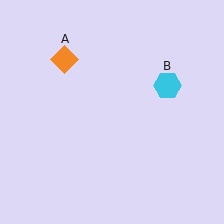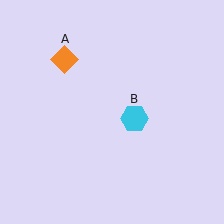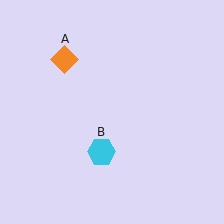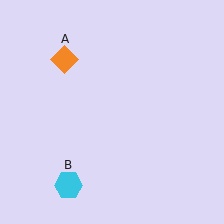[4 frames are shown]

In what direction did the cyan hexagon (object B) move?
The cyan hexagon (object B) moved down and to the left.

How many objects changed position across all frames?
1 object changed position: cyan hexagon (object B).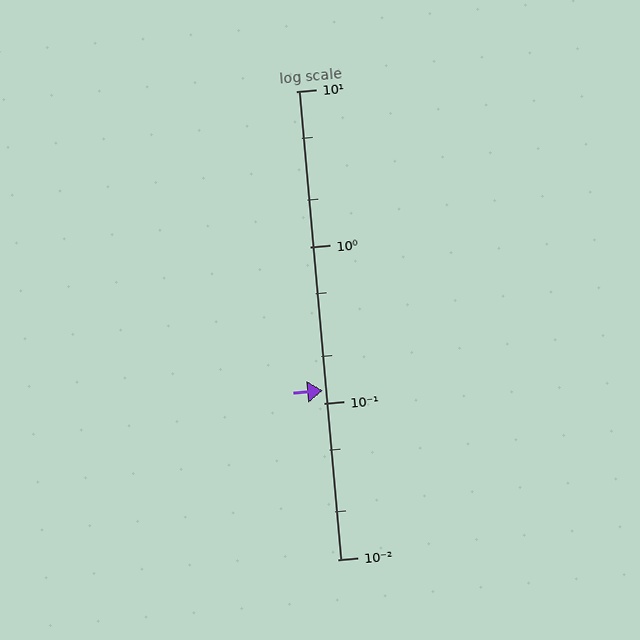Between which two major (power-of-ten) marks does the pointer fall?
The pointer is between 0.1 and 1.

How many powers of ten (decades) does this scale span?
The scale spans 3 decades, from 0.01 to 10.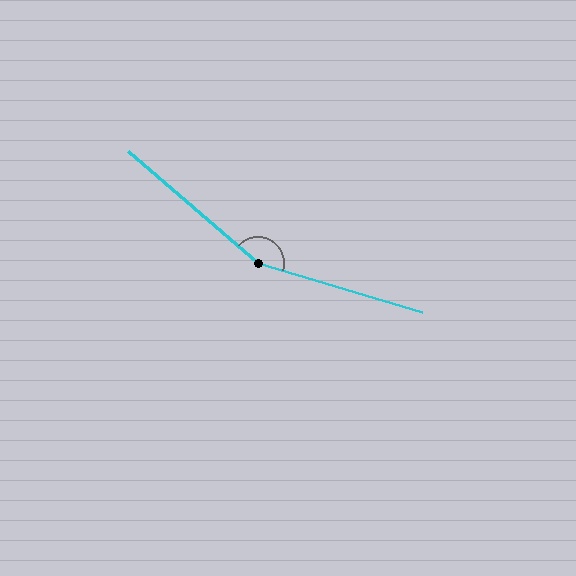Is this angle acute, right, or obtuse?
It is obtuse.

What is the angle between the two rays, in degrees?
Approximately 155 degrees.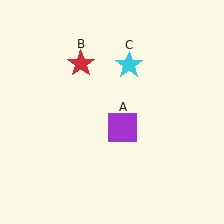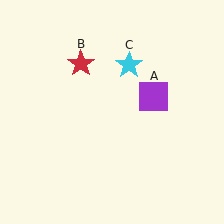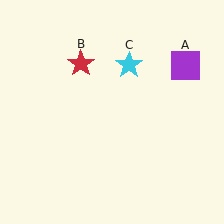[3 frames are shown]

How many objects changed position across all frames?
1 object changed position: purple square (object A).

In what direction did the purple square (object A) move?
The purple square (object A) moved up and to the right.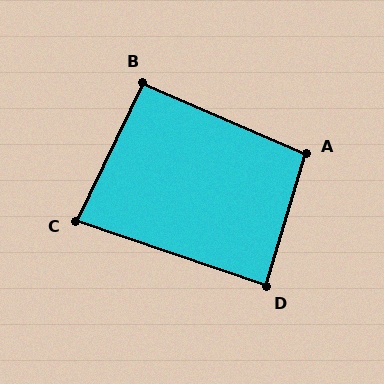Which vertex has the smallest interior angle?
C, at approximately 83 degrees.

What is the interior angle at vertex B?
Approximately 92 degrees (approximately right).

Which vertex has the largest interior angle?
A, at approximately 97 degrees.